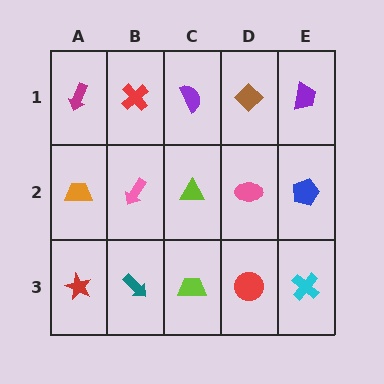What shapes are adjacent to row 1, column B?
A pink arrow (row 2, column B), a magenta arrow (row 1, column A), a purple semicircle (row 1, column C).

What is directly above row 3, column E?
A blue pentagon.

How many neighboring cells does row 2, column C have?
4.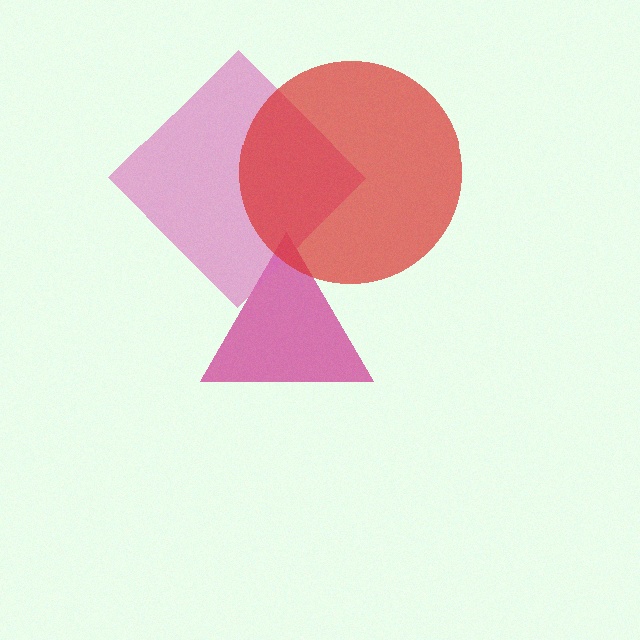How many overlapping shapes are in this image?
There are 3 overlapping shapes in the image.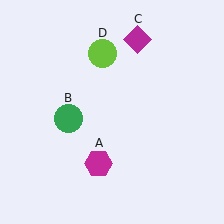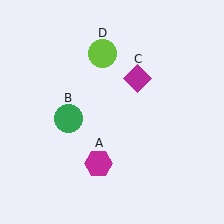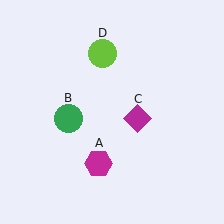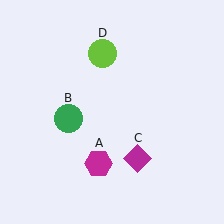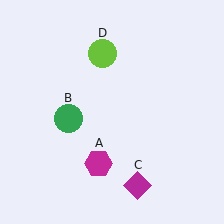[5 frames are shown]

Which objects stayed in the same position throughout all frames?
Magenta hexagon (object A) and green circle (object B) and lime circle (object D) remained stationary.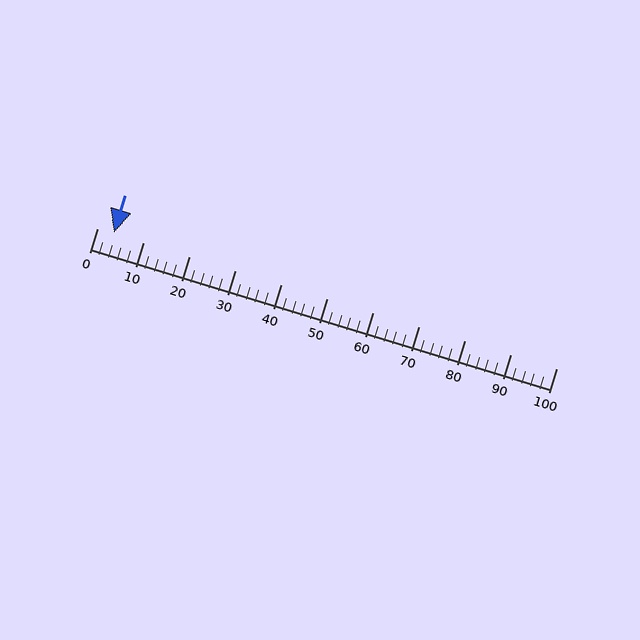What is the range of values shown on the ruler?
The ruler shows values from 0 to 100.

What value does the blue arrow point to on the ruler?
The blue arrow points to approximately 4.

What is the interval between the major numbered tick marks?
The major tick marks are spaced 10 units apart.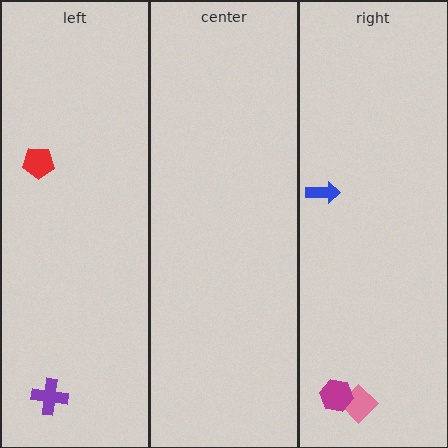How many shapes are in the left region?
2.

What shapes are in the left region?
The red pentagon, the purple cross.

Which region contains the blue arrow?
The right region.